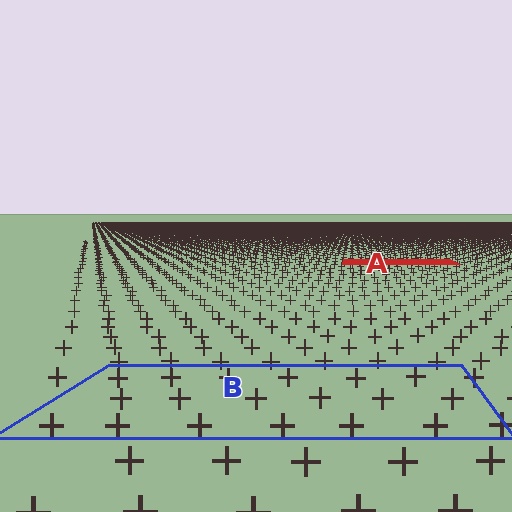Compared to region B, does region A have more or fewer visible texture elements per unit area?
Region A has more texture elements per unit area — they are packed more densely because it is farther away.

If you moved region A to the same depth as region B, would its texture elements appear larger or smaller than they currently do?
They would appear larger. At a closer depth, the same texture elements are projected at a bigger on-screen size.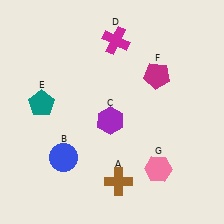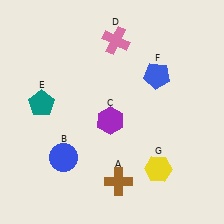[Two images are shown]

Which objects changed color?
D changed from magenta to pink. F changed from magenta to blue. G changed from pink to yellow.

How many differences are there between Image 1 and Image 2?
There are 3 differences between the two images.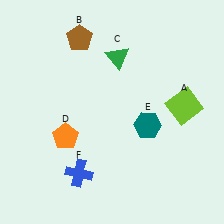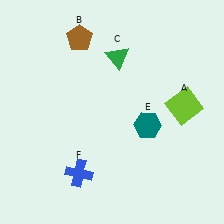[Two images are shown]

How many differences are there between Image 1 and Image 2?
There is 1 difference between the two images.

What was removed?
The orange pentagon (D) was removed in Image 2.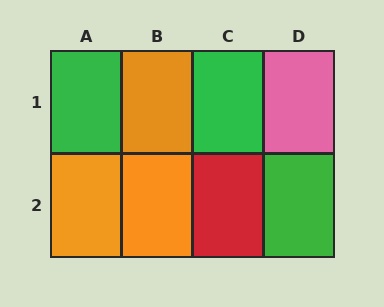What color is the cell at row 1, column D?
Pink.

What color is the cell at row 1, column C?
Green.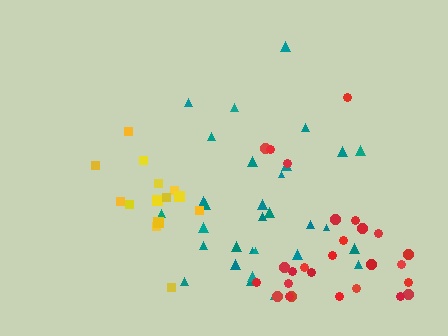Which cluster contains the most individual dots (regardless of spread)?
Teal (31).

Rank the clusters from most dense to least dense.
yellow, teal, red.